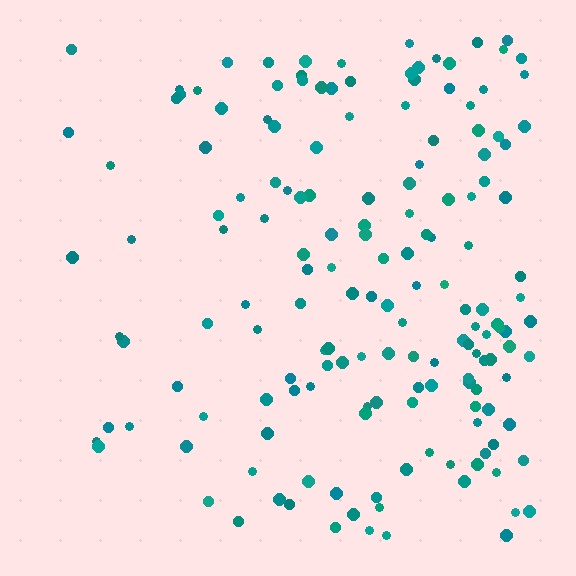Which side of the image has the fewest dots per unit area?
The left.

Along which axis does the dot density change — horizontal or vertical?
Horizontal.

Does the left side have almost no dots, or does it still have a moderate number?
Still a moderate number, just noticeably fewer than the right.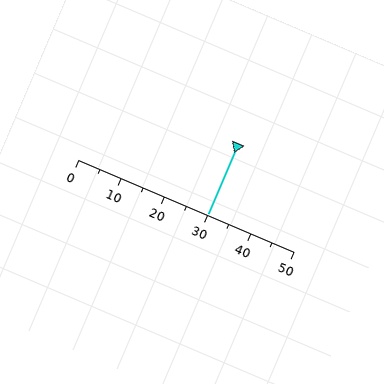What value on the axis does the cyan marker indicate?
The marker indicates approximately 30.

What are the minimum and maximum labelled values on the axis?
The axis runs from 0 to 50.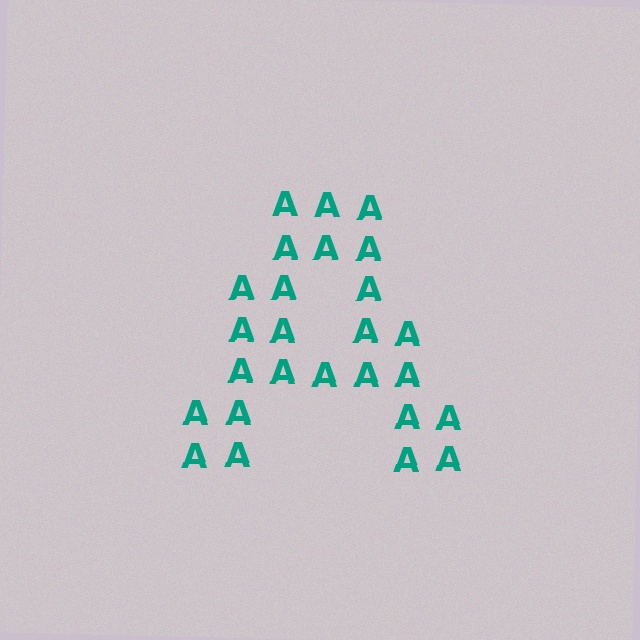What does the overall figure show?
The overall figure shows the letter A.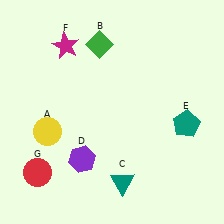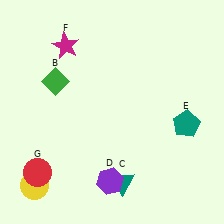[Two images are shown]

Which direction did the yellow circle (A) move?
The yellow circle (A) moved down.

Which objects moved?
The objects that moved are: the yellow circle (A), the green diamond (B), the purple hexagon (D).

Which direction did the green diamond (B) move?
The green diamond (B) moved left.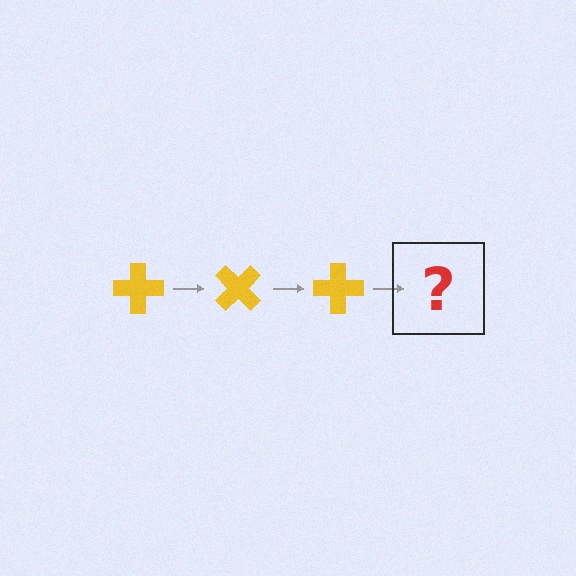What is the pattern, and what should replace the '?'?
The pattern is that the cross rotates 45 degrees each step. The '?' should be a yellow cross rotated 135 degrees.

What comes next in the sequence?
The next element should be a yellow cross rotated 135 degrees.